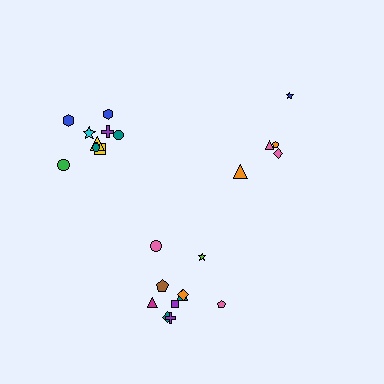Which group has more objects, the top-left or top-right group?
The top-left group.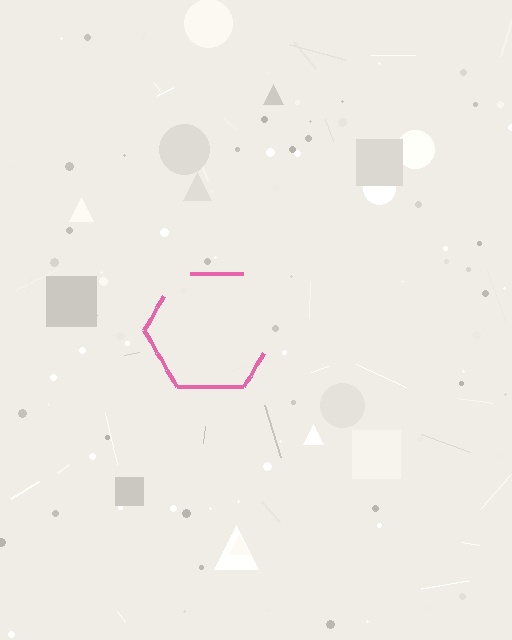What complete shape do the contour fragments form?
The contour fragments form a hexagon.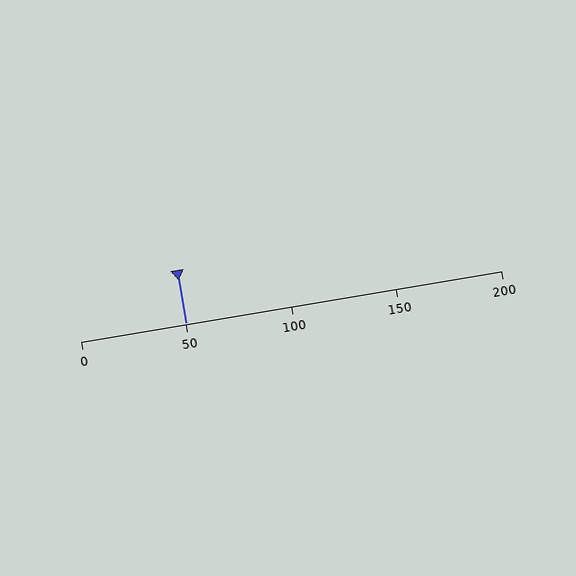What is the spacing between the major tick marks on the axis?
The major ticks are spaced 50 apart.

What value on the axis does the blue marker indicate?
The marker indicates approximately 50.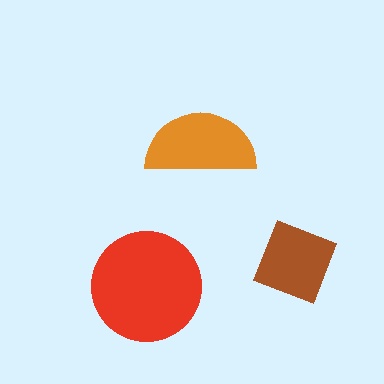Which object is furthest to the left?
The red circle is leftmost.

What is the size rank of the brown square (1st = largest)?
3rd.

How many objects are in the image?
There are 3 objects in the image.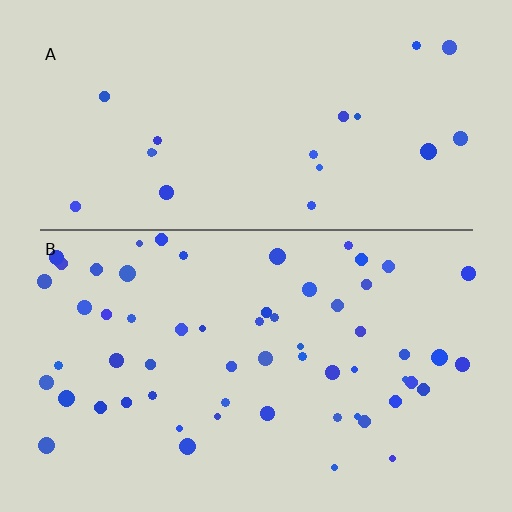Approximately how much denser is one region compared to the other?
Approximately 3.0× — region B over region A.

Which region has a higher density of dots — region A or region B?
B (the bottom).